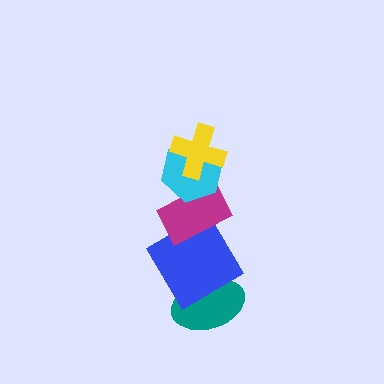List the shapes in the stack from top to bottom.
From top to bottom: the yellow cross, the cyan hexagon, the magenta rectangle, the blue diamond, the teal ellipse.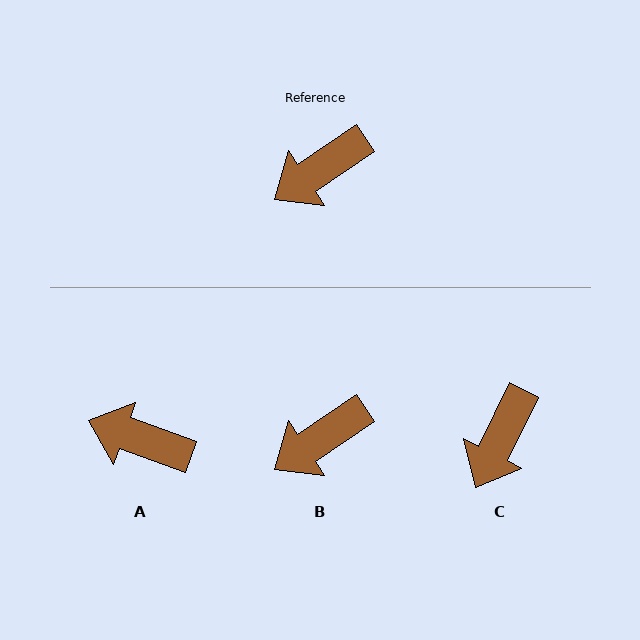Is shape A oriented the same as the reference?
No, it is off by about 54 degrees.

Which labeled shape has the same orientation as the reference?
B.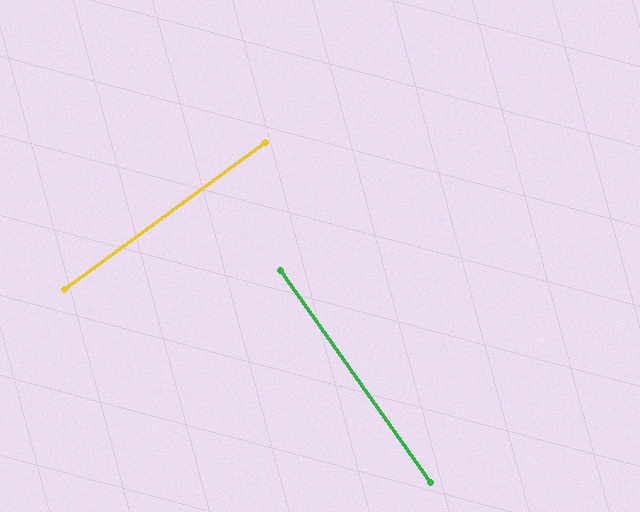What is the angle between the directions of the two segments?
Approximately 89 degrees.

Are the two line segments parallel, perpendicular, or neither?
Perpendicular — they meet at approximately 89°.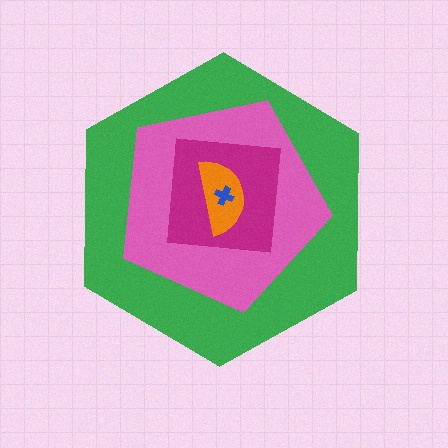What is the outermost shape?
The green hexagon.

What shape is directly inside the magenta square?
The orange semicircle.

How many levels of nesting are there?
5.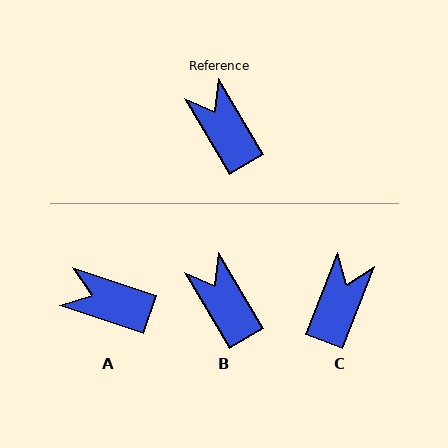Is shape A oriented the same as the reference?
No, it is off by about 41 degrees.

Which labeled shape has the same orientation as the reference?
B.